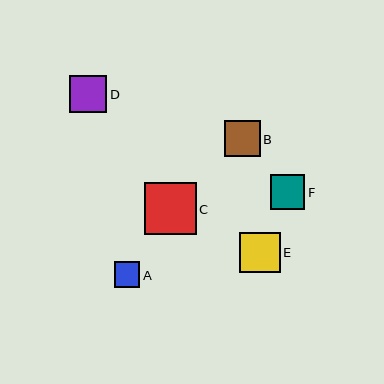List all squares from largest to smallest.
From largest to smallest: C, E, D, B, F, A.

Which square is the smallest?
Square A is the smallest with a size of approximately 26 pixels.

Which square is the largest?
Square C is the largest with a size of approximately 52 pixels.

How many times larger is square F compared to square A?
Square F is approximately 1.4 times the size of square A.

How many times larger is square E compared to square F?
Square E is approximately 1.2 times the size of square F.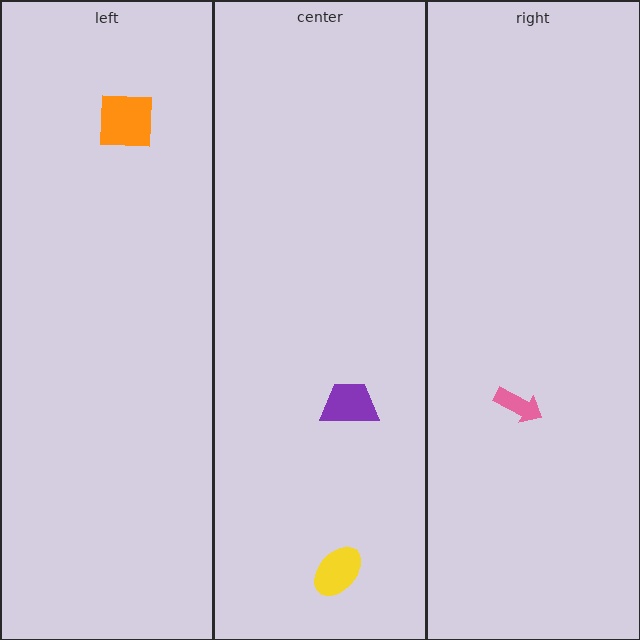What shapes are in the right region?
The pink arrow.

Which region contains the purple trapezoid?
The center region.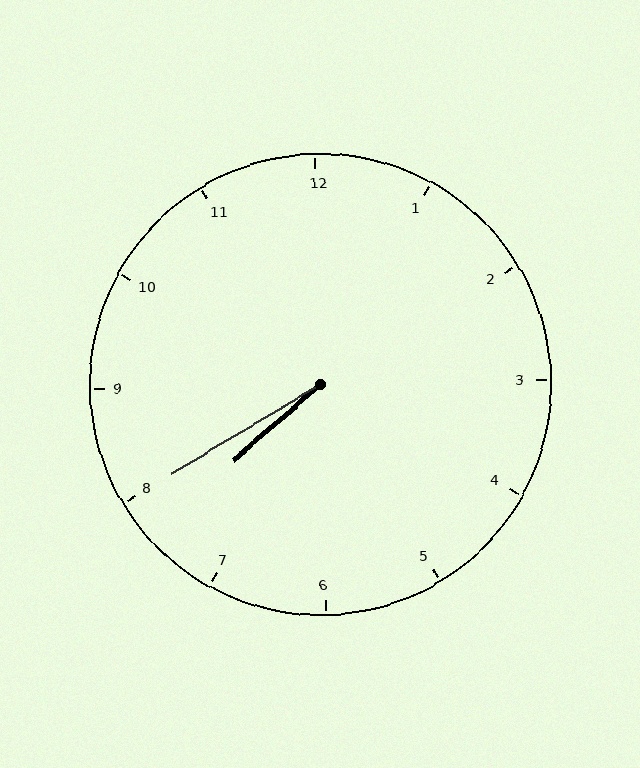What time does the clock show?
7:40.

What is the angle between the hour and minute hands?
Approximately 10 degrees.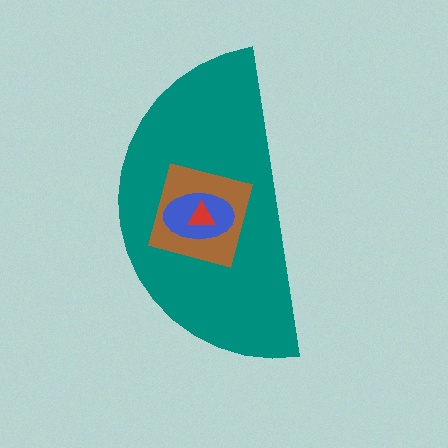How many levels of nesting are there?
4.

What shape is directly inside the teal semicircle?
The brown square.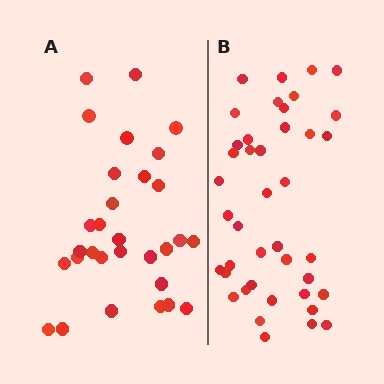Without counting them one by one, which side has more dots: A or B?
Region B (the right region) has more dots.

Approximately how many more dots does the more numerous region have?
Region B has roughly 12 or so more dots than region A.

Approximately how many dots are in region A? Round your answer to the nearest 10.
About 30 dots.